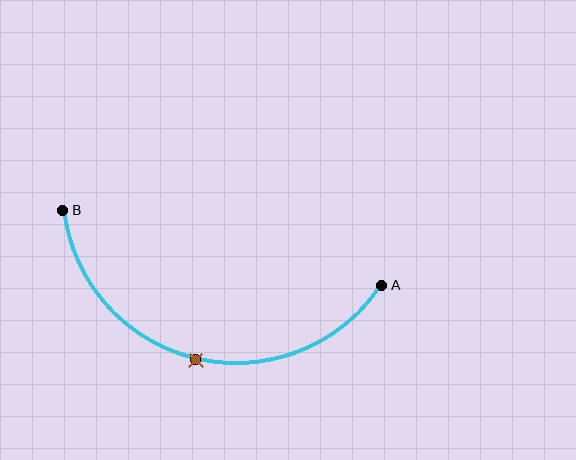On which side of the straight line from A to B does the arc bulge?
The arc bulges below the straight line connecting A and B.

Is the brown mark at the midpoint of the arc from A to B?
Yes. The brown mark lies on the arc at equal arc-length from both A and B — it is the arc midpoint.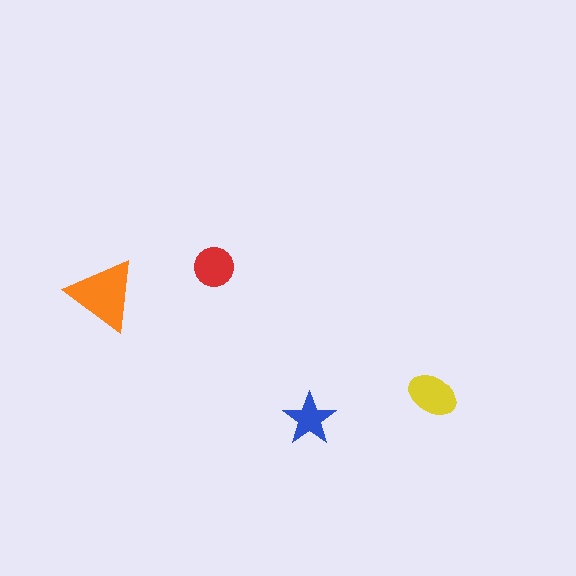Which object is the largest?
The orange triangle.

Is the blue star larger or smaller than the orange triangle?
Smaller.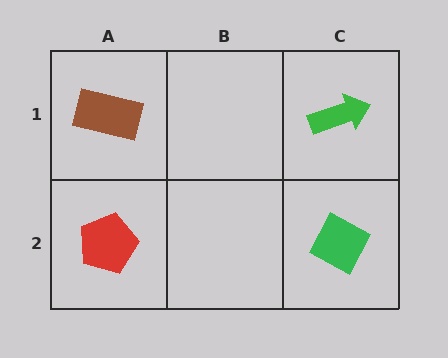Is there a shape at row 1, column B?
No, that cell is empty.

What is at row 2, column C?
A green diamond.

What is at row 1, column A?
A brown rectangle.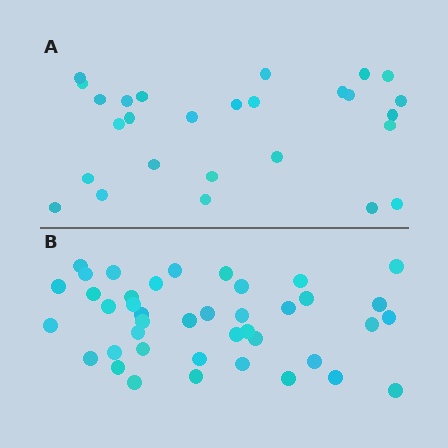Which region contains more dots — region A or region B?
Region B (the bottom region) has more dots.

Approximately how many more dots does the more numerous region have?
Region B has approximately 15 more dots than region A.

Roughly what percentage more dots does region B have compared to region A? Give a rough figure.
About 50% more.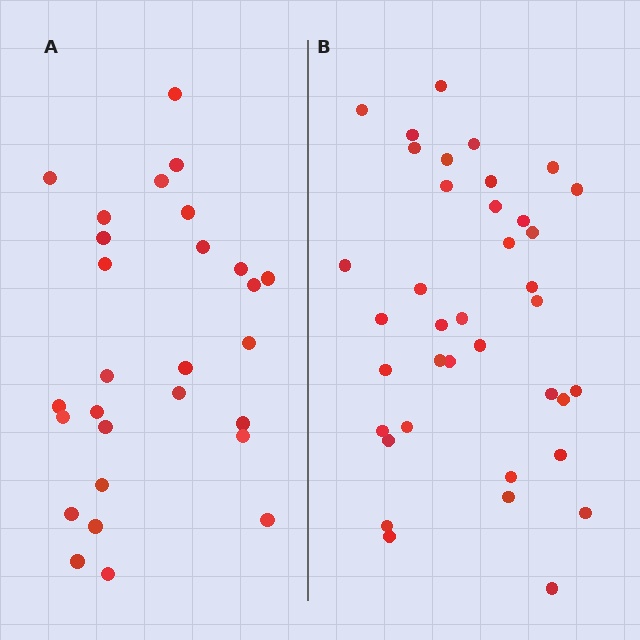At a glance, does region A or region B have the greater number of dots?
Region B (the right region) has more dots.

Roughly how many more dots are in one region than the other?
Region B has roughly 10 or so more dots than region A.